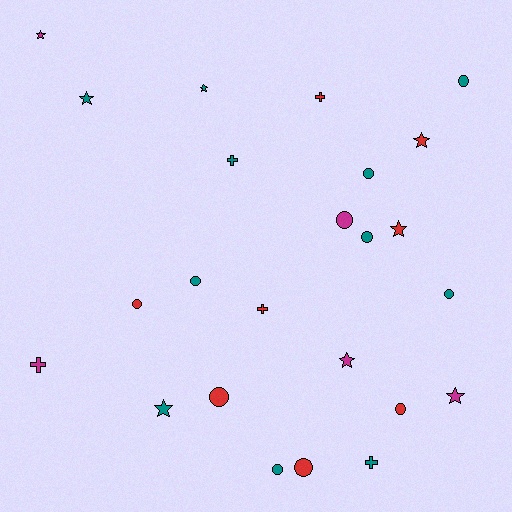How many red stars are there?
There are 2 red stars.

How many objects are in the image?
There are 24 objects.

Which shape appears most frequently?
Circle, with 11 objects.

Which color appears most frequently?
Teal, with 11 objects.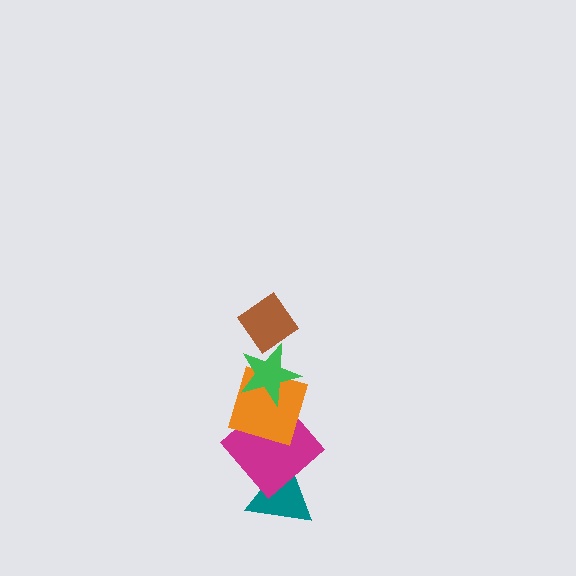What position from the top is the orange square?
The orange square is 3rd from the top.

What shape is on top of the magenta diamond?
The orange square is on top of the magenta diamond.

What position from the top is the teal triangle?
The teal triangle is 5th from the top.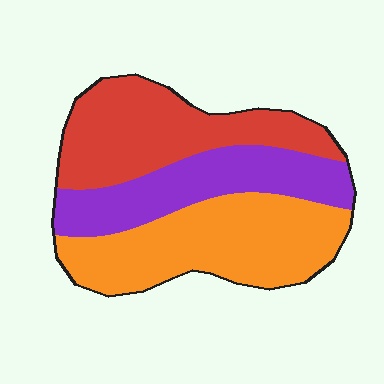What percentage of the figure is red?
Red covers roughly 35% of the figure.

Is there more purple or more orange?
Orange.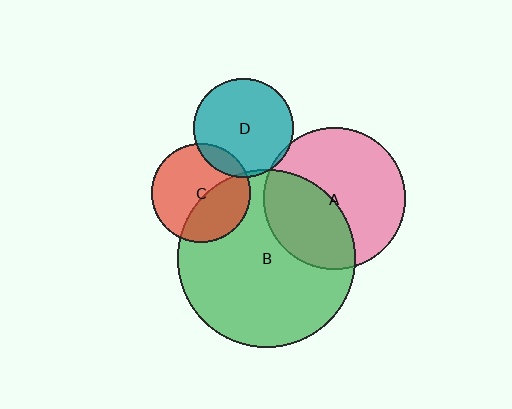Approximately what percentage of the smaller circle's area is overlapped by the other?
Approximately 5%.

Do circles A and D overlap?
Yes.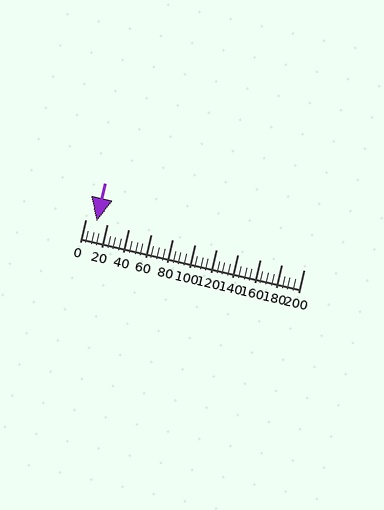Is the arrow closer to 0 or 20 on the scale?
The arrow is closer to 0.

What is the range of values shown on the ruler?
The ruler shows values from 0 to 200.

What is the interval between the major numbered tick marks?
The major tick marks are spaced 20 units apart.